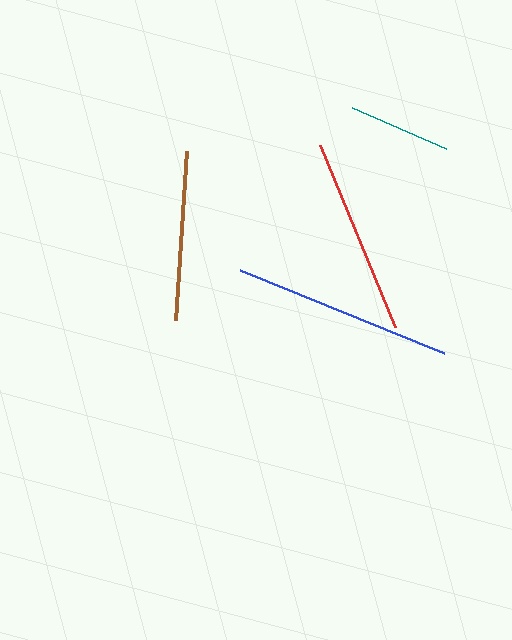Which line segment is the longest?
The blue line is the longest at approximately 221 pixels.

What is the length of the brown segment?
The brown segment is approximately 169 pixels long.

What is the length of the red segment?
The red segment is approximately 197 pixels long.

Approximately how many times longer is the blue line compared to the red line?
The blue line is approximately 1.1 times the length of the red line.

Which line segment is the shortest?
The teal line is the shortest at approximately 102 pixels.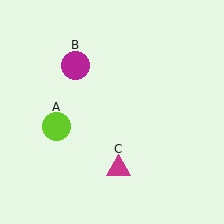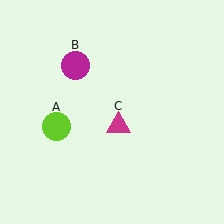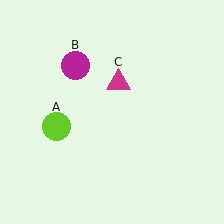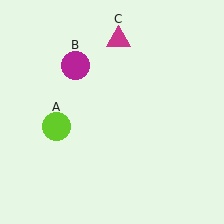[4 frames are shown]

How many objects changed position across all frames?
1 object changed position: magenta triangle (object C).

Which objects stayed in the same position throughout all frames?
Lime circle (object A) and magenta circle (object B) remained stationary.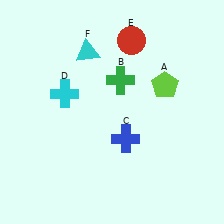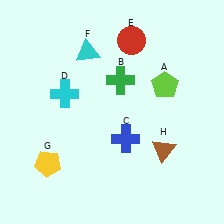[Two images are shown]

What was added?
A yellow pentagon (G), a brown triangle (H) were added in Image 2.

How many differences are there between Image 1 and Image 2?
There are 2 differences between the two images.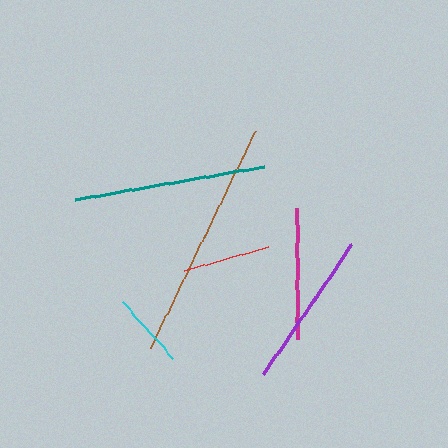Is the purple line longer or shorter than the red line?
The purple line is longer than the red line.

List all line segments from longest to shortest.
From longest to shortest: brown, teal, purple, magenta, red, cyan.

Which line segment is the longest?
The brown line is the longest at approximately 241 pixels.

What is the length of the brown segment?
The brown segment is approximately 241 pixels long.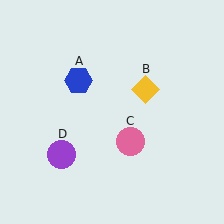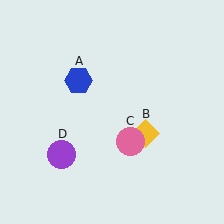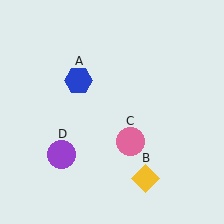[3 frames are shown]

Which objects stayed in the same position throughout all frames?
Blue hexagon (object A) and pink circle (object C) and purple circle (object D) remained stationary.